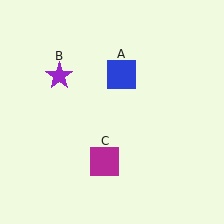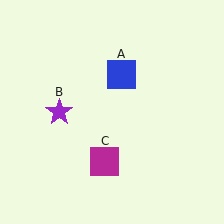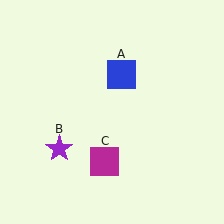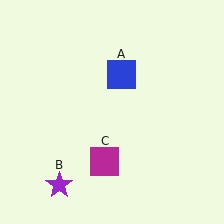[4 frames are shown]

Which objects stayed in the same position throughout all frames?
Blue square (object A) and magenta square (object C) remained stationary.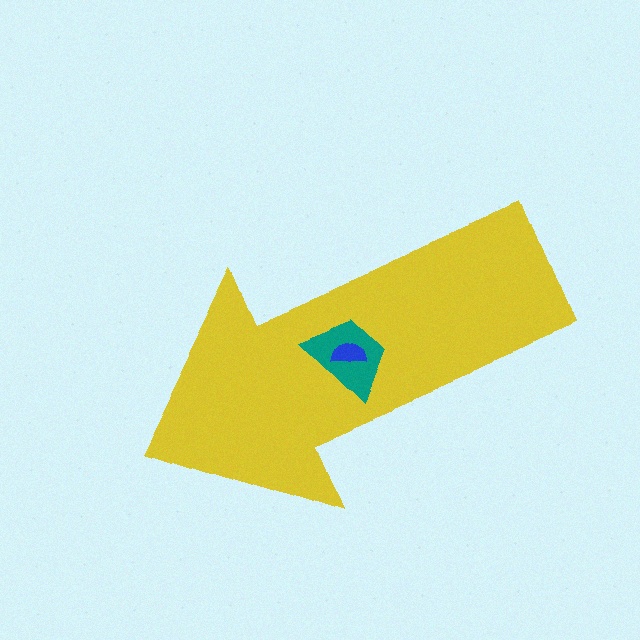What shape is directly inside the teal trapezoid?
The blue semicircle.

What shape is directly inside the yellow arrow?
The teal trapezoid.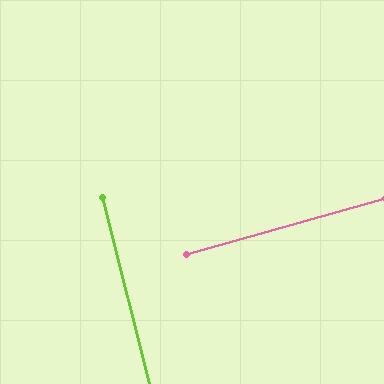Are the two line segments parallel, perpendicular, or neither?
Perpendicular — they meet at approximately 88°.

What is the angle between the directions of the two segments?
Approximately 88 degrees.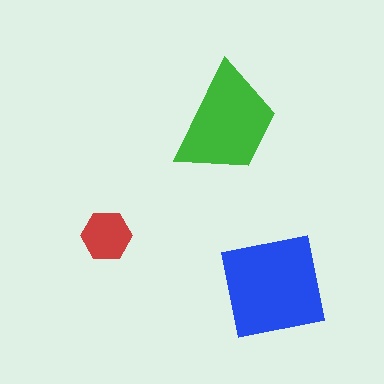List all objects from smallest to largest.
The red hexagon, the green trapezoid, the blue square.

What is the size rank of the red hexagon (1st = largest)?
3rd.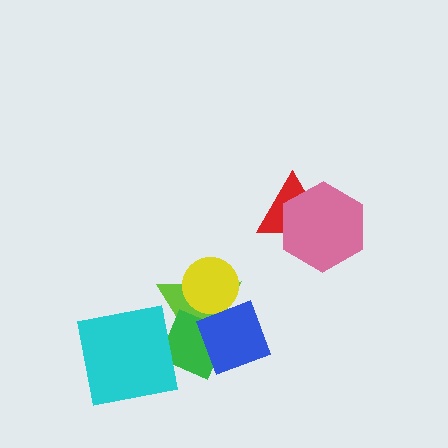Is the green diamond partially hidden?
Yes, it is partially covered by another shape.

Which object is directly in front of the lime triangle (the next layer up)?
The green diamond is directly in front of the lime triangle.